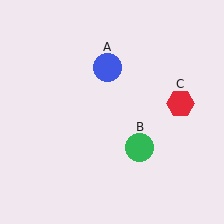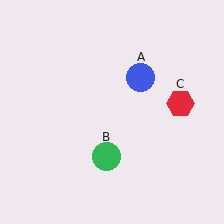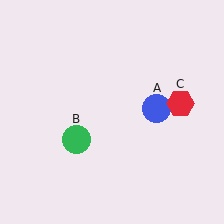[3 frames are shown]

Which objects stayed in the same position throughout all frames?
Red hexagon (object C) remained stationary.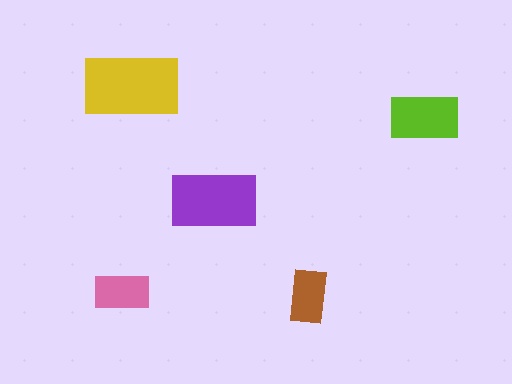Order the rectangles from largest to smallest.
the yellow one, the purple one, the lime one, the pink one, the brown one.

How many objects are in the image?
There are 5 objects in the image.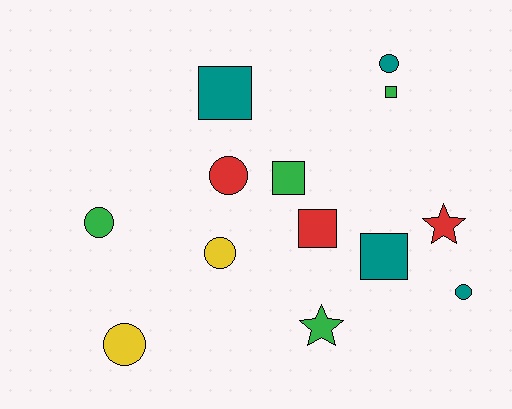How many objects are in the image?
There are 13 objects.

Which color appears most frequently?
Green, with 4 objects.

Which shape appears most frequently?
Circle, with 6 objects.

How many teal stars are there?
There are no teal stars.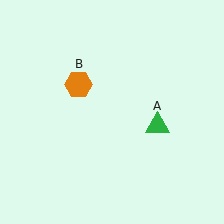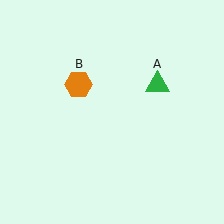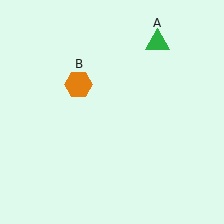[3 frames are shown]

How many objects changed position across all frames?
1 object changed position: green triangle (object A).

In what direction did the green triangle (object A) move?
The green triangle (object A) moved up.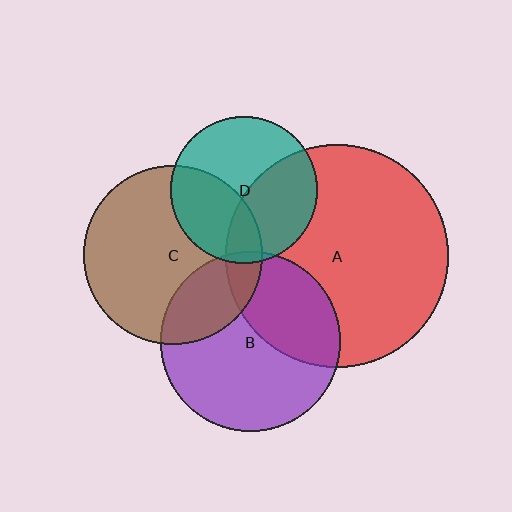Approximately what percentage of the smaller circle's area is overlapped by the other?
Approximately 25%.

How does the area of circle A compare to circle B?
Approximately 1.5 times.